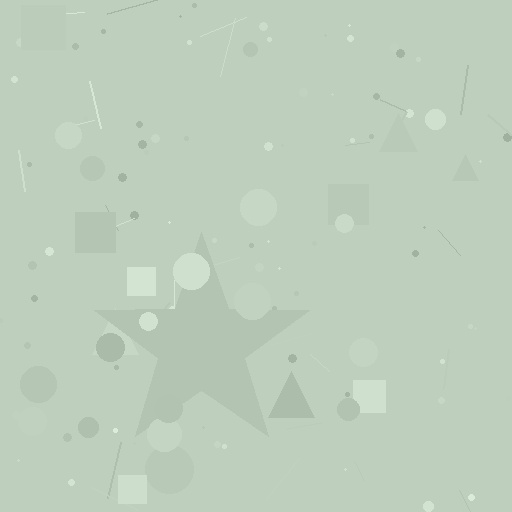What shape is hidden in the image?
A star is hidden in the image.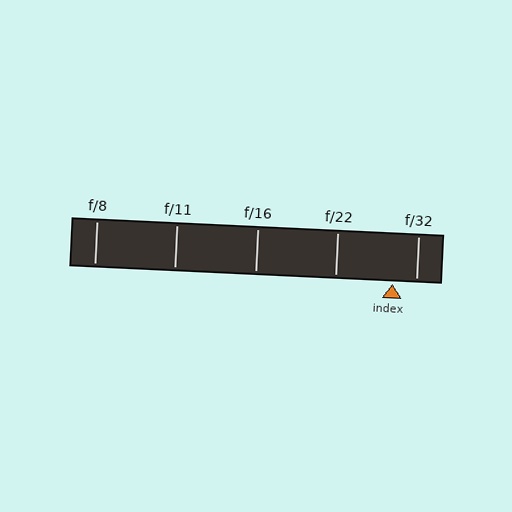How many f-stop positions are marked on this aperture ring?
There are 5 f-stop positions marked.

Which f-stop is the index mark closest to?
The index mark is closest to f/32.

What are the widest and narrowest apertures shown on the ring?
The widest aperture shown is f/8 and the narrowest is f/32.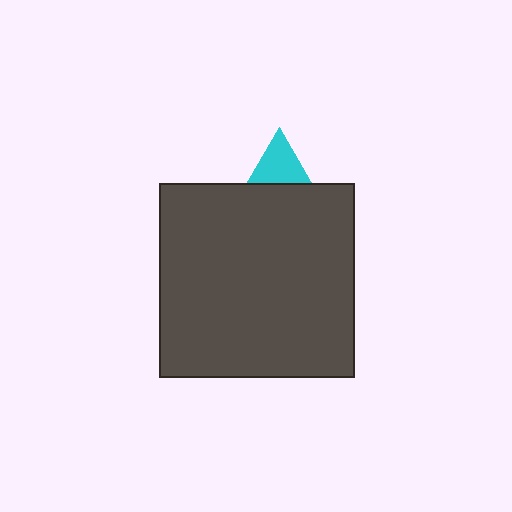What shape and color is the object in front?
The object in front is a dark gray square.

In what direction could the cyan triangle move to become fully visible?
The cyan triangle could move up. That would shift it out from behind the dark gray square entirely.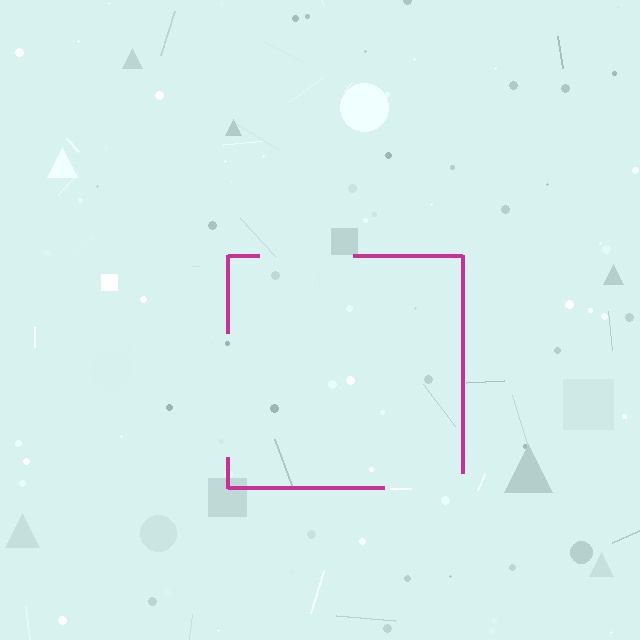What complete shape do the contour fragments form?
The contour fragments form a square.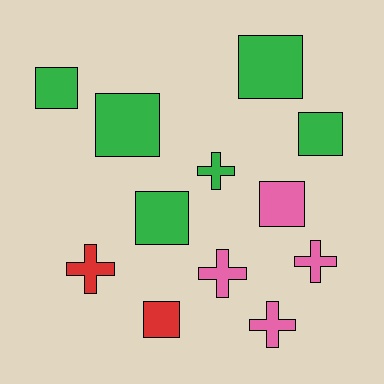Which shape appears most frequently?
Square, with 7 objects.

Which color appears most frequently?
Green, with 6 objects.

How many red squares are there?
There is 1 red square.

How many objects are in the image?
There are 12 objects.